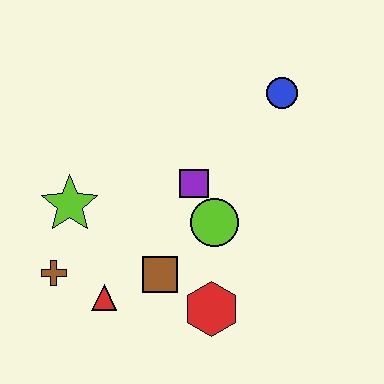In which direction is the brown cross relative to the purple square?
The brown cross is to the left of the purple square.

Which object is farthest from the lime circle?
The brown cross is farthest from the lime circle.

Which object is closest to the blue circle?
The purple square is closest to the blue circle.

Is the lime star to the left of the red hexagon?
Yes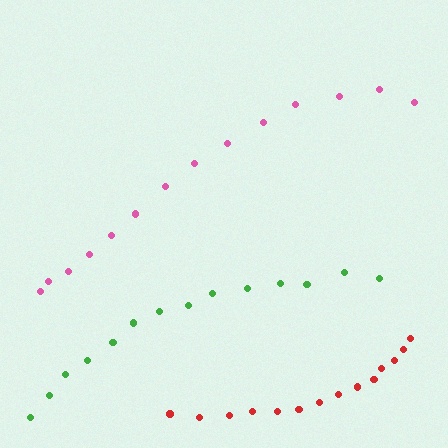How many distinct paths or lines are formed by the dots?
There are 3 distinct paths.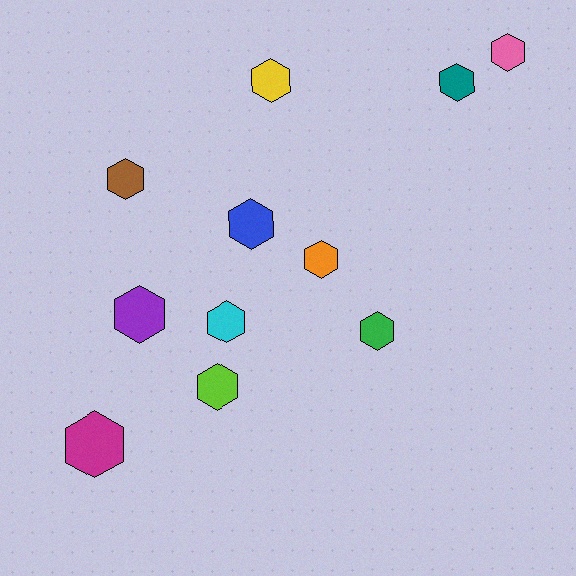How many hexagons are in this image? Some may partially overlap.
There are 11 hexagons.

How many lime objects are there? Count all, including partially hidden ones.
There is 1 lime object.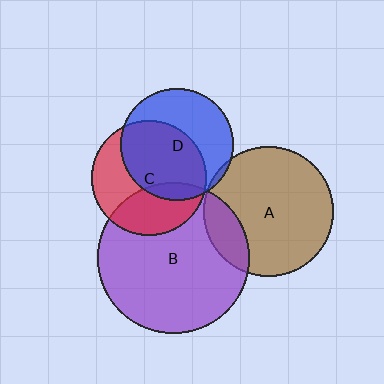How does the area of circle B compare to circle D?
Approximately 1.8 times.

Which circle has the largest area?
Circle B (purple).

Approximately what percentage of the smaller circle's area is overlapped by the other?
Approximately 55%.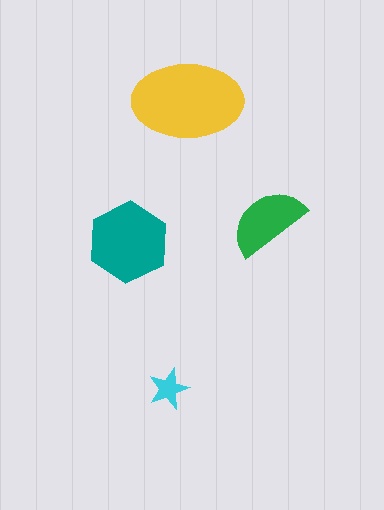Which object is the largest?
The yellow ellipse.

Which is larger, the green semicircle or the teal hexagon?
The teal hexagon.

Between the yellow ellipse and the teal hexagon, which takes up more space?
The yellow ellipse.